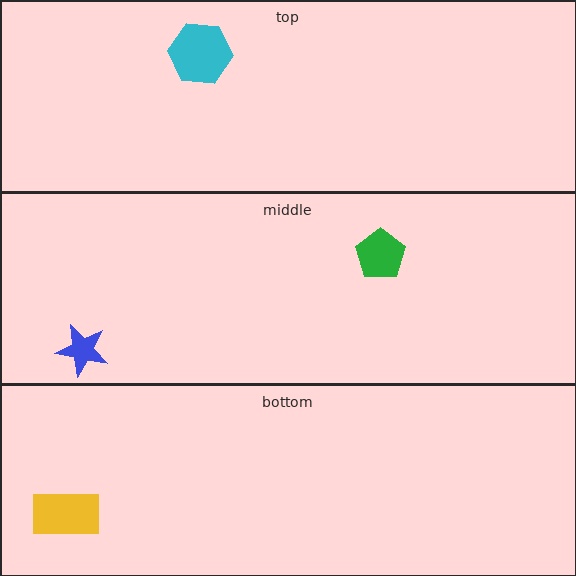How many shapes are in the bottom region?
1.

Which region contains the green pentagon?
The middle region.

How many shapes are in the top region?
1.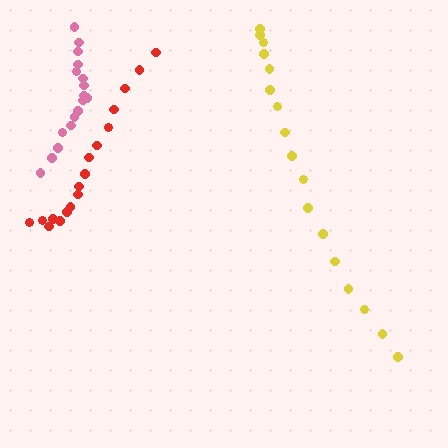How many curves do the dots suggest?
There are 3 distinct paths.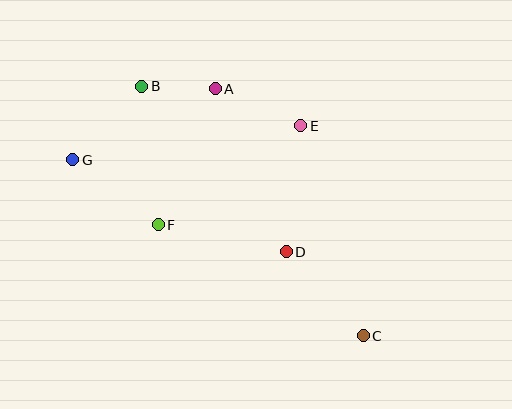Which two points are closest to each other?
Points A and B are closest to each other.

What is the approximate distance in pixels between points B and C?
The distance between B and C is approximately 334 pixels.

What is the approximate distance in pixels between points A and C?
The distance between A and C is approximately 288 pixels.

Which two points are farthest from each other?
Points C and G are farthest from each other.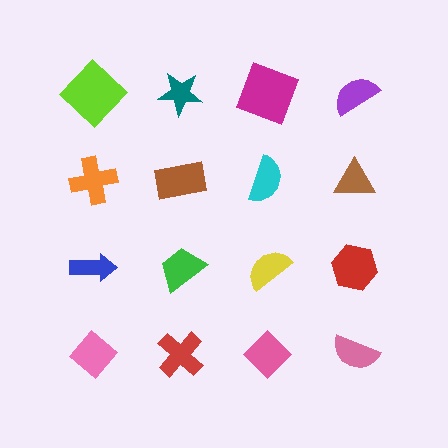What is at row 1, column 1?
A lime diamond.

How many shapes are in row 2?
4 shapes.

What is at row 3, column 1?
A blue arrow.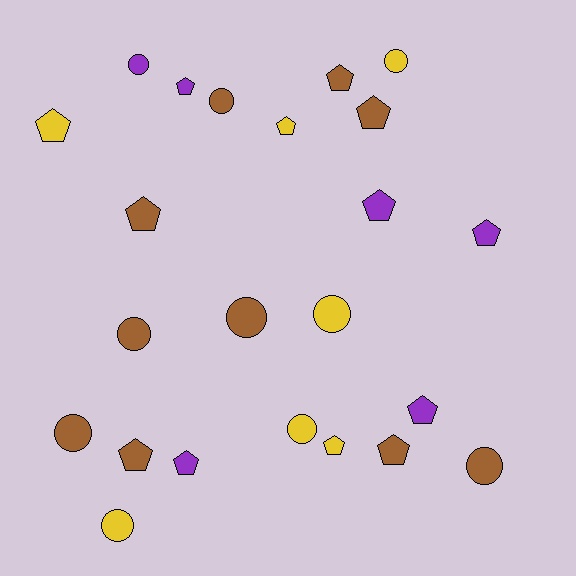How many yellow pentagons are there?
There are 3 yellow pentagons.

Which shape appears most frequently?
Pentagon, with 13 objects.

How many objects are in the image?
There are 23 objects.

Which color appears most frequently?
Brown, with 10 objects.